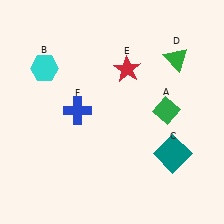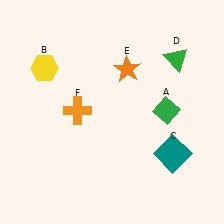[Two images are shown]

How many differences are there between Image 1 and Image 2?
There are 3 differences between the two images.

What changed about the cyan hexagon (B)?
In Image 1, B is cyan. In Image 2, it changed to yellow.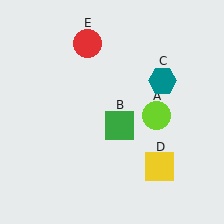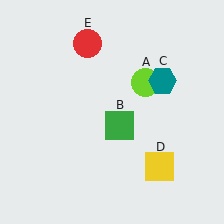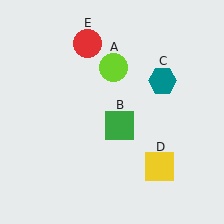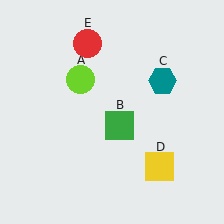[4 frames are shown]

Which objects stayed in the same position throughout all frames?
Green square (object B) and teal hexagon (object C) and yellow square (object D) and red circle (object E) remained stationary.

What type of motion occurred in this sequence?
The lime circle (object A) rotated counterclockwise around the center of the scene.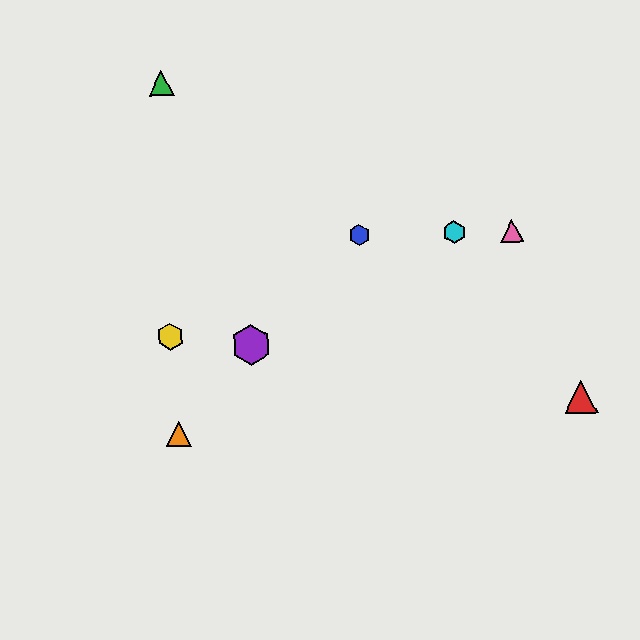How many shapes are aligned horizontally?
3 shapes (the blue hexagon, the cyan hexagon, the pink triangle) are aligned horizontally.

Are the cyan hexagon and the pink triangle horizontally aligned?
Yes, both are at y≈232.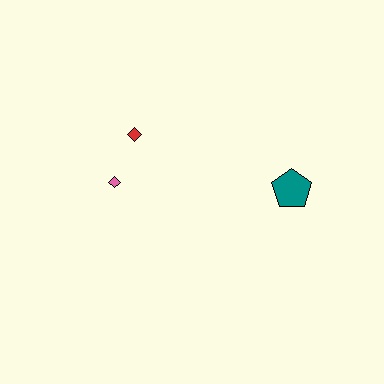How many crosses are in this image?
There are no crosses.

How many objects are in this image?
There are 3 objects.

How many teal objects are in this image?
There is 1 teal object.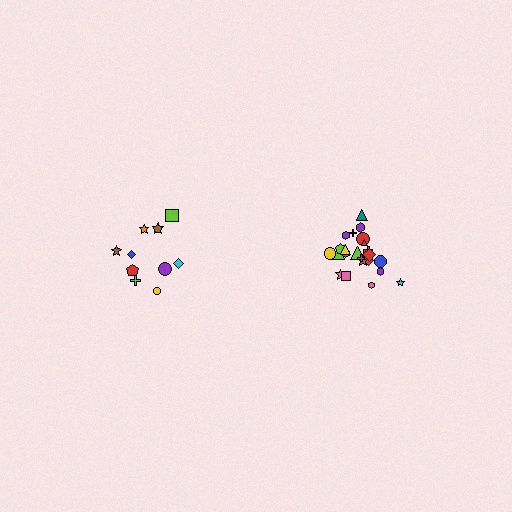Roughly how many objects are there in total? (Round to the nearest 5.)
Roughly 35 objects in total.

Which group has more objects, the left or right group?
The right group.